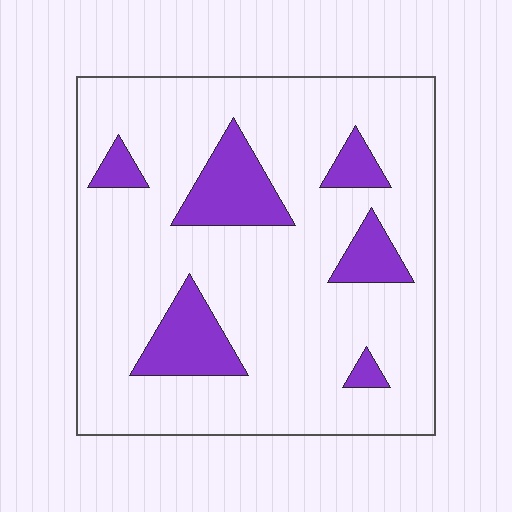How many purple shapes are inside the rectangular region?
6.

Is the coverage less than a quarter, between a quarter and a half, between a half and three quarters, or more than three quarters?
Less than a quarter.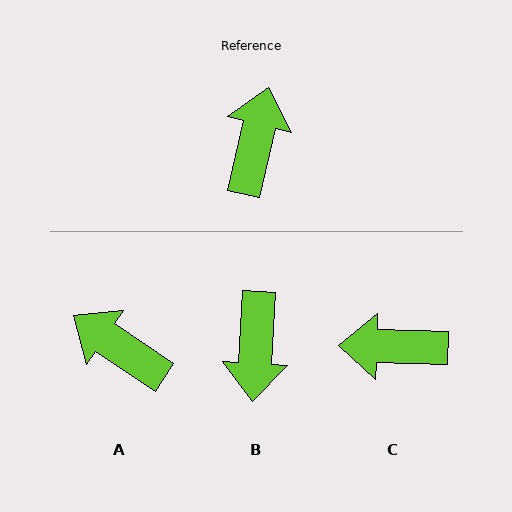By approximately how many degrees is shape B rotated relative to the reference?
Approximately 170 degrees clockwise.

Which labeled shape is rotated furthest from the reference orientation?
B, about 170 degrees away.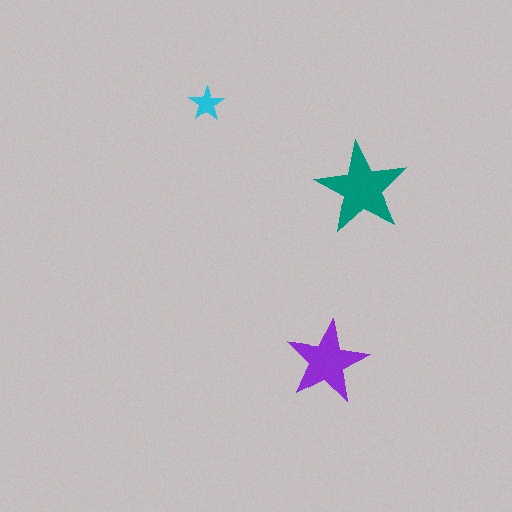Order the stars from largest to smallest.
the teal one, the purple one, the cyan one.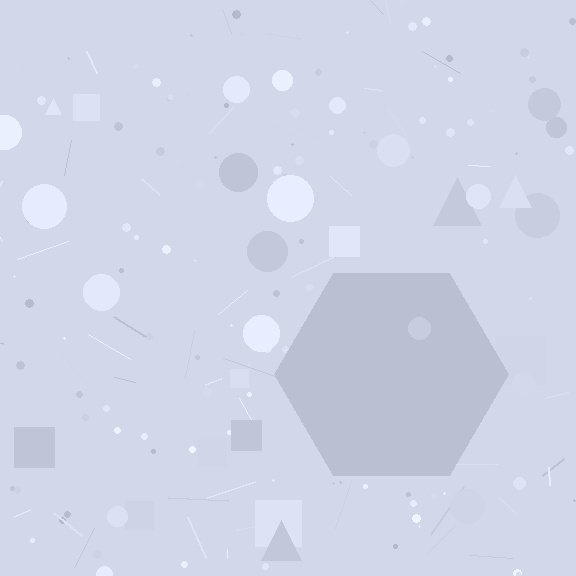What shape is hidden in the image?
A hexagon is hidden in the image.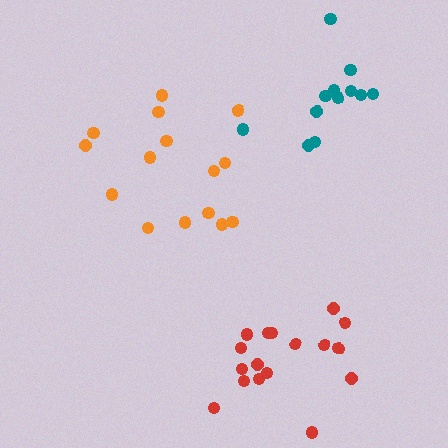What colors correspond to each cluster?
The clusters are colored: orange, red, teal.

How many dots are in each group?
Group 1: 15 dots, Group 2: 17 dots, Group 3: 12 dots (44 total).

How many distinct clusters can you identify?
There are 3 distinct clusters.